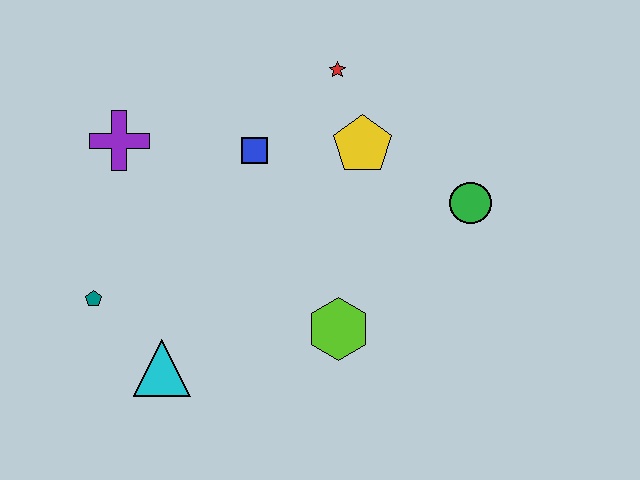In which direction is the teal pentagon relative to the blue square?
The teal pentagon is to the left of the blue square.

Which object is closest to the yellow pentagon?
The red star is closest to the yellow pentagon.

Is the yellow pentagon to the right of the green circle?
No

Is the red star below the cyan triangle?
No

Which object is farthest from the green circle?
The teal pentagon is farthest from the green circle.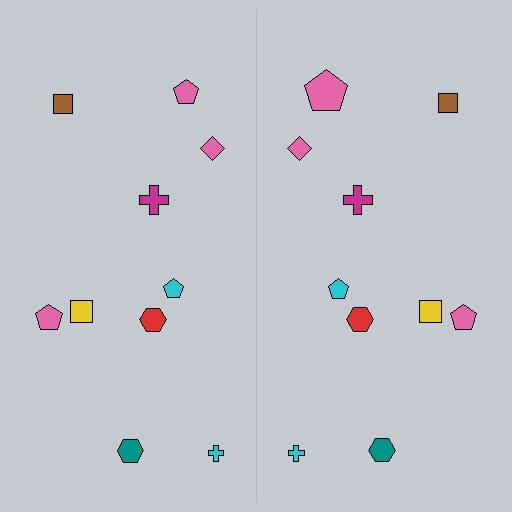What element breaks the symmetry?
The pink pentagon on the right side has a different size than its mirror counterpart.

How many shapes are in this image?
There are 20 shapes in this image.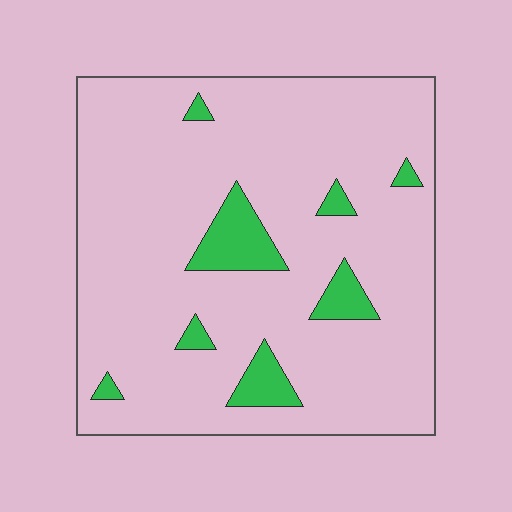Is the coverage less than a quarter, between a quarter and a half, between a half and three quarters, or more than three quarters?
Less than a quarter.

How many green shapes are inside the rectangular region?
8.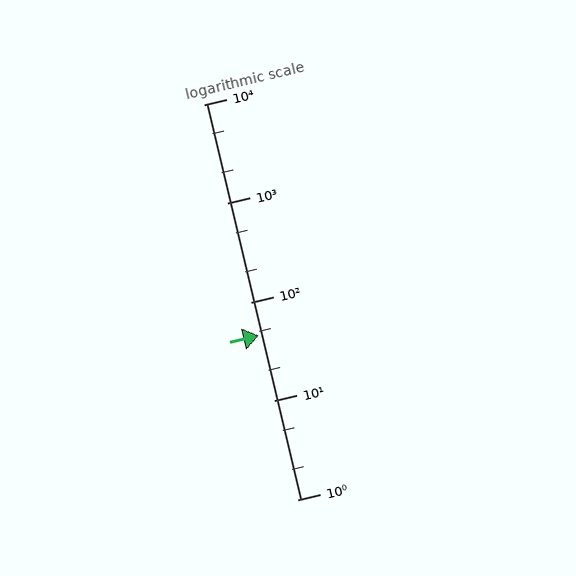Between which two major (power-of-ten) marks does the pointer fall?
The pointer is between 10 and 100.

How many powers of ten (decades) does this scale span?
The scale spans 4 decades, from 1 to 10000.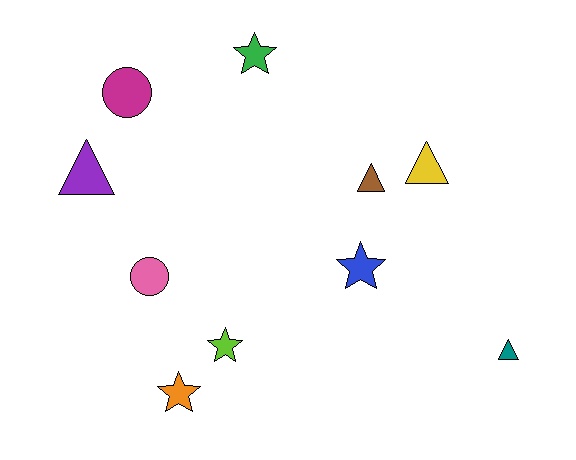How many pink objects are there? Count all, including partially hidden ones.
There is 1 pink object.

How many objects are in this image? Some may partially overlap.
There are 10 objects.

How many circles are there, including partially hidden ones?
There are 2 circles.